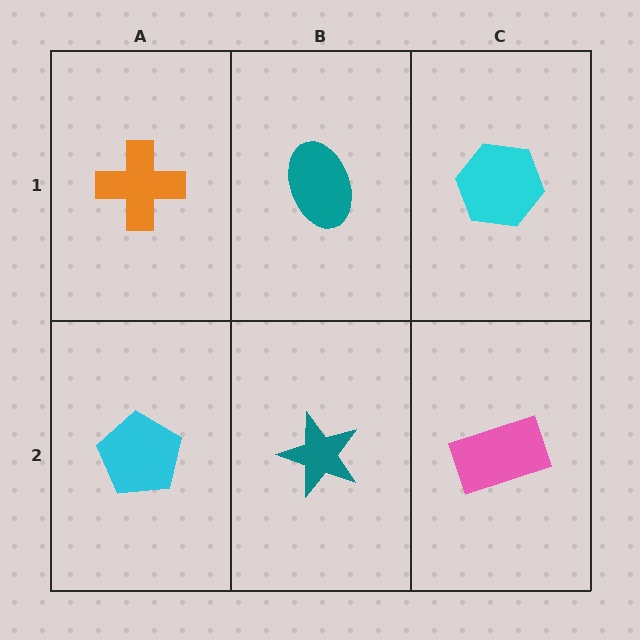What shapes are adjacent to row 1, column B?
A teal star (row 2, column B), an orange cross (row 1, column A), a cyan hexagon (row 1, column C).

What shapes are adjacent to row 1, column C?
A pink rectangle (row 2, column C), a teal ellipse (row 1, column B).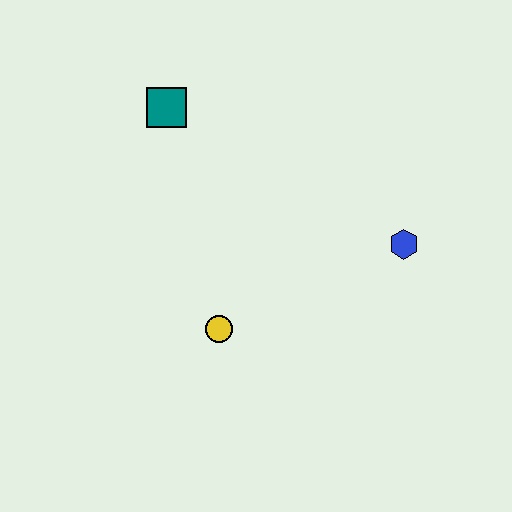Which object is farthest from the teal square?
The blue hexagon is farthest from the teal square.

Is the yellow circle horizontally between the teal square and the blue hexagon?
Yes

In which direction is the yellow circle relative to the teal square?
The yellow circle is below the teal square.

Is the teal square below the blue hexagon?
No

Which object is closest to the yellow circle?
The blue hexagon is closest to the yellow circle.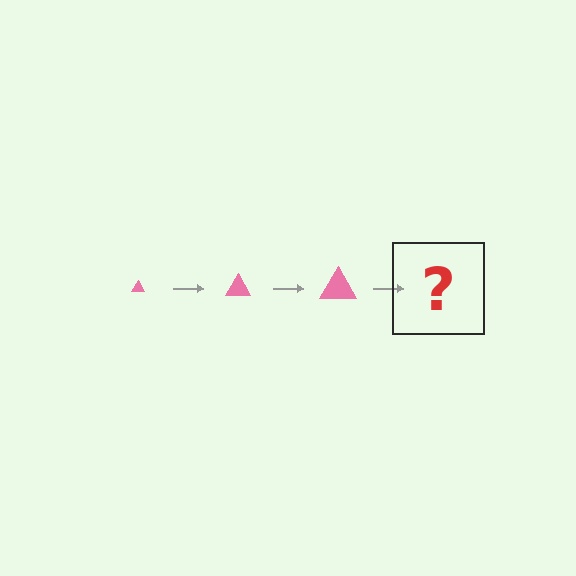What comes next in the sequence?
The next element should be a pink triangle, larger than the previous one.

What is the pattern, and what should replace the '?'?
The pattern is that the triangle gets progressively larger each step. The '?' should be a pink triangle, larger than the previous one.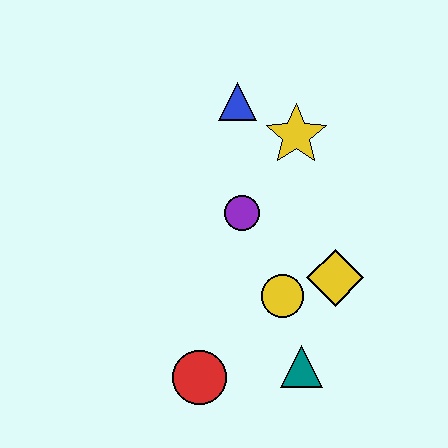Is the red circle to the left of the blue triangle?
Yes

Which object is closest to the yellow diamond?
The yellow circle is closest to the yellow diamond.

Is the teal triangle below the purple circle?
Yes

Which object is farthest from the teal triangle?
The blue triangle is farthest from the teal triangle.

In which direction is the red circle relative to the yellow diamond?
The red circle is to the left of the yellow diamond.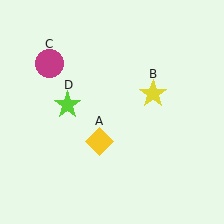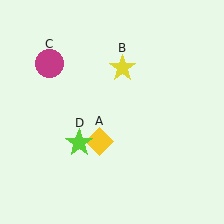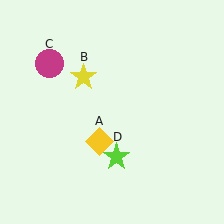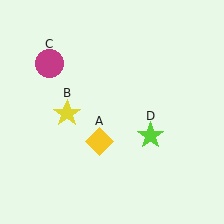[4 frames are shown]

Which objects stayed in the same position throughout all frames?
Yellow diamond (object A) and magenta circle (object C) remained stationary.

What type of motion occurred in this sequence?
The yellow star (object B), lime star (object D) rotated counterclockwise around the center of the scene.